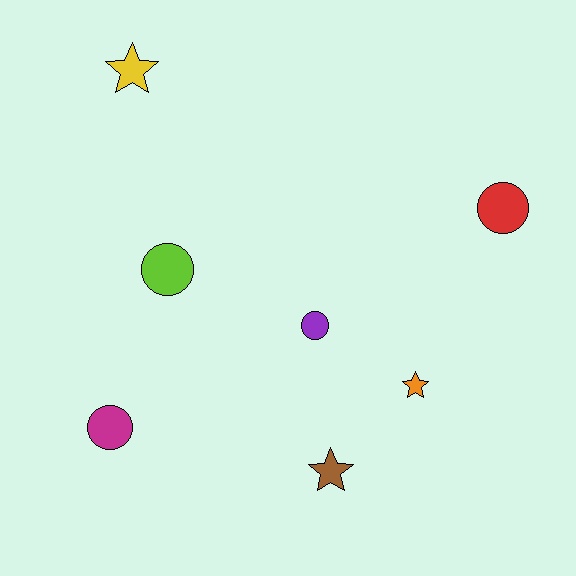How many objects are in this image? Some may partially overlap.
There are 7 objects.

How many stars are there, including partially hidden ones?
There are 3 stars.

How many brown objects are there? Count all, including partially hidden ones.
There is 1 brown object.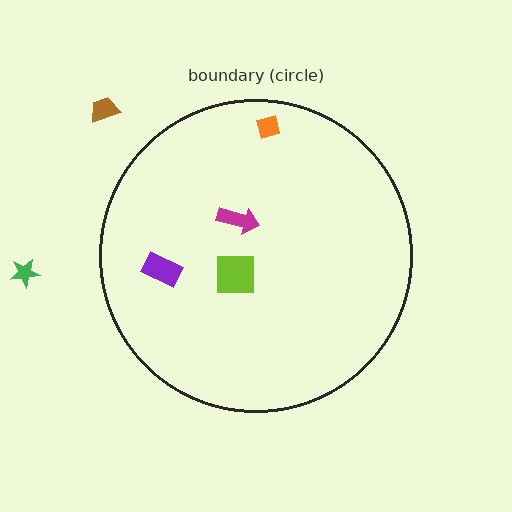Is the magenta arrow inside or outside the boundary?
Inside.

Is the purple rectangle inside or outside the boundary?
Inside.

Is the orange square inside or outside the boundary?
Inside.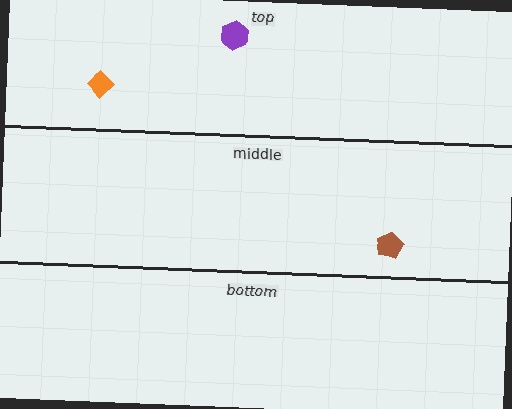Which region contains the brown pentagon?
The middle region.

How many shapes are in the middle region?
1.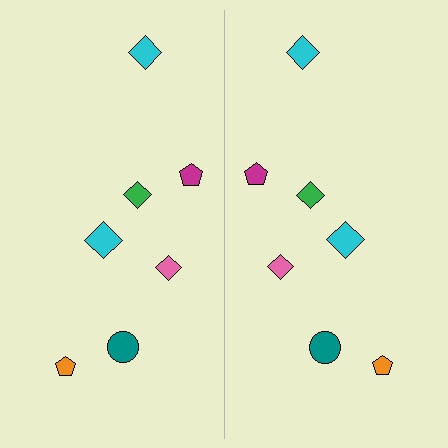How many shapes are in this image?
There are 14 shapes in this image.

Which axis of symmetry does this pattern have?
The pattern has a vertical axis of symmetry running through the center of the image.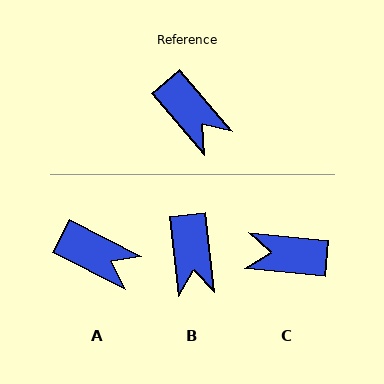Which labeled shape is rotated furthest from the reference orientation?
C, about 136 degrees away.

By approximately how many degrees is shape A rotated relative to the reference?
Approximately 22 degrees counter-clockwise.